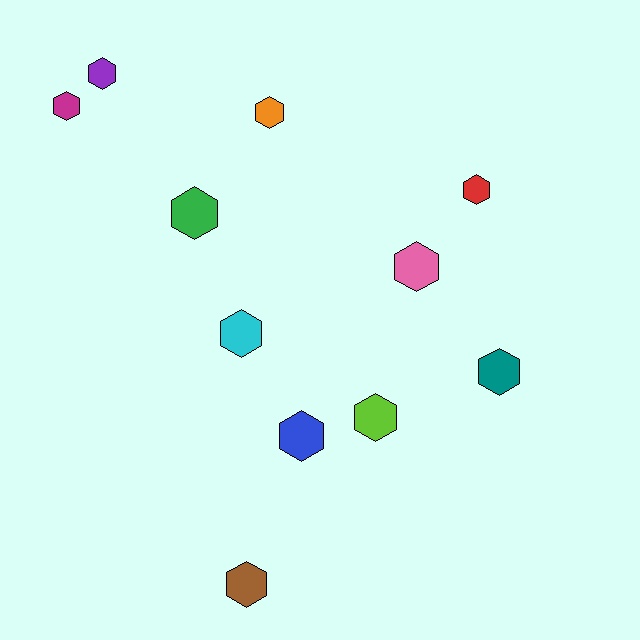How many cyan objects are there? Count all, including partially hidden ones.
There is 1 cyan object.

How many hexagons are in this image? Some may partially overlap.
There are 11 hexagons.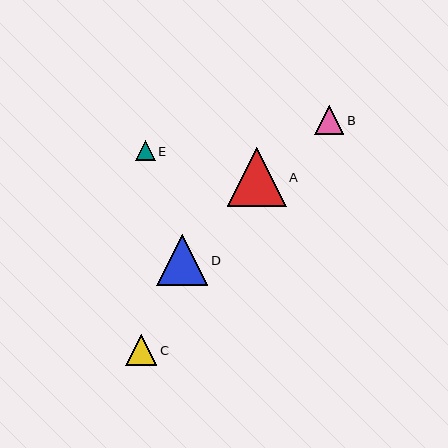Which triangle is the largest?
Triangle A is the largest with a size of approximately 59 pixels.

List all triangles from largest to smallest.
From largest to smallest: A, D, C, B, E.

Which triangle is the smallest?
Triangle E is the smallest with a size of approximately 20 pixels.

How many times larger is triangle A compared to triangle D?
Triangle A is approximately 1.1 times the size of triangle D.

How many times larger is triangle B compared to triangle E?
Triangle B is approximately 1.4 times the size of triangle E.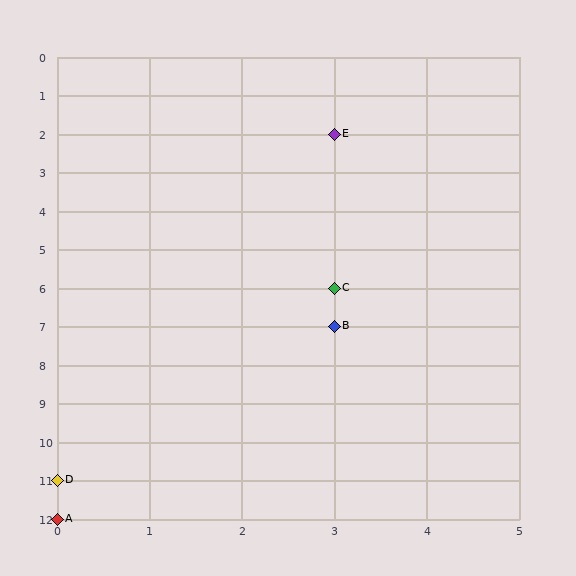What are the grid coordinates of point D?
Point D is at grid coordinates (0, 11).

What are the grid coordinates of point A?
Point A is at grid coordinates (0, 12).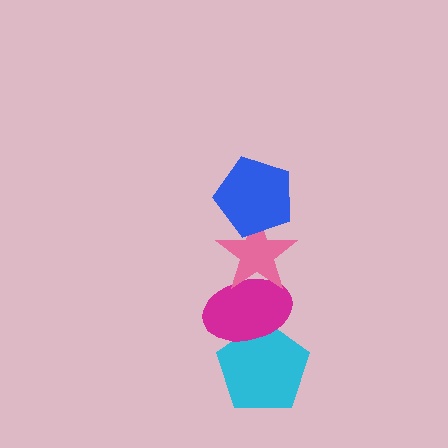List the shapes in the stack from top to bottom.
From top to bottom: the blue pentagon, the pink star, the magenta ellipse, the cyan pentagon.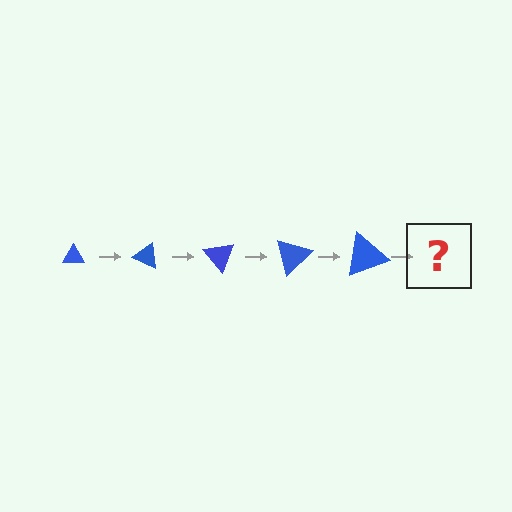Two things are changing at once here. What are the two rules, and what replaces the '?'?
The two rules are that the triangle grows larger each step and it rotates 25 degrees each step. The '?' should be a triangle, larger than the previous one and rotated 125 degrees from the start.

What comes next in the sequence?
The next element should be a triangle, larger than the previous one and rotated 125 degrees from the start.